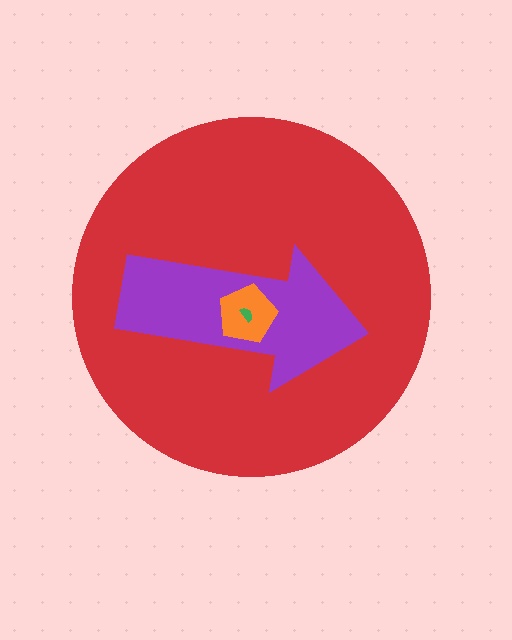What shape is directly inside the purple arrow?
The orange pentagon.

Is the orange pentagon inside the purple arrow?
Yes.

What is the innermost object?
The green semicircle.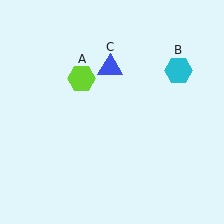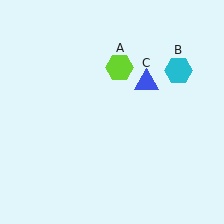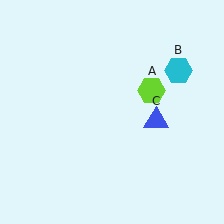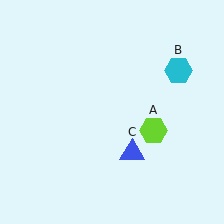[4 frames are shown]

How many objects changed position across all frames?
2 objects changed position: lime hexagon (object A), blue triangle (object C).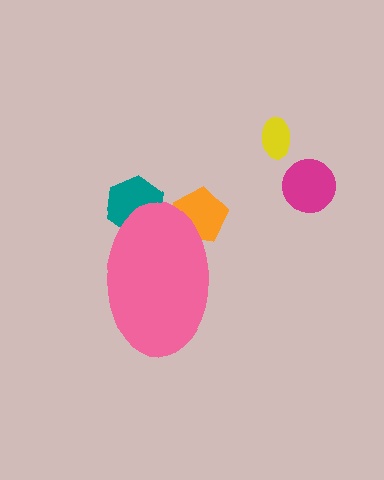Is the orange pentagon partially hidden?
Yes, the orange pentagon is partially hidden behind the pink ellipse.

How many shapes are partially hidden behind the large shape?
2 shapes are partially hidden.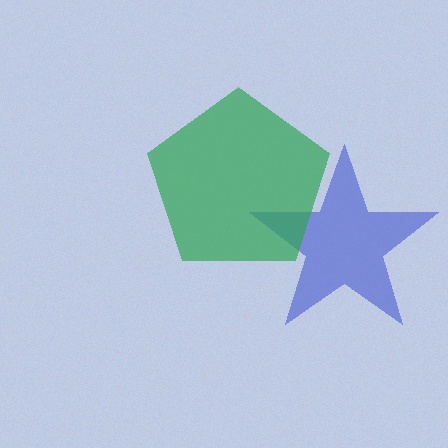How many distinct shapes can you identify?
There are 2 distinct shapes: a blue star, a green pentagon.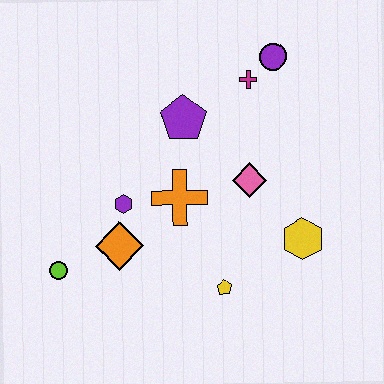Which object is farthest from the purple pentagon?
The lime circle is farthest from the purple pentagon.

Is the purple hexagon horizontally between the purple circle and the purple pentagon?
No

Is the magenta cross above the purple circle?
No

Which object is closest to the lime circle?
The orange diamond is closest to the lime circle.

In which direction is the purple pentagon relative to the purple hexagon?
The purple pentagon is above the purple hexagon.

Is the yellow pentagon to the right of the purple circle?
No